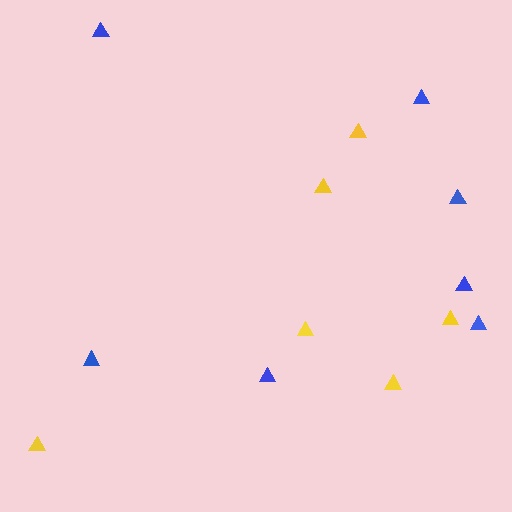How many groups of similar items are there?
There are 2 groups: one group of blue triangles (7) and one group of yellow triangles (6).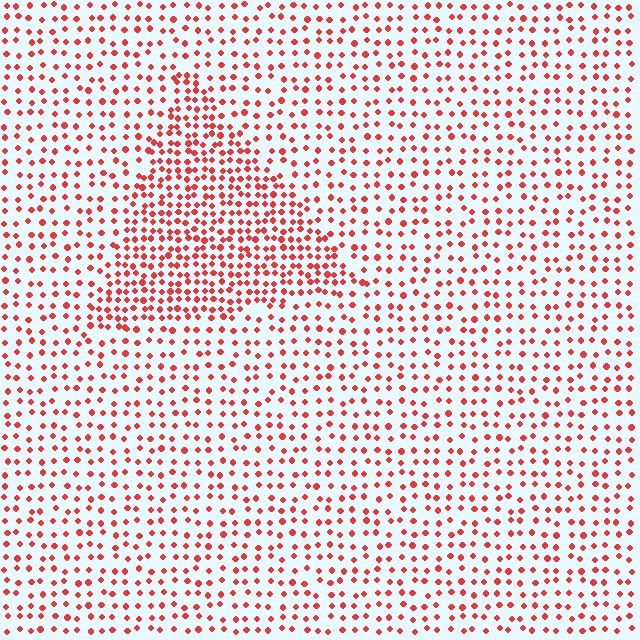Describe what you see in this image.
The image contains small red elements arranged at two different densities. A triangle-shaped region is visible where the elements are more densely packed than the surrounding area.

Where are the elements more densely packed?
The elements are more densely packed inside the triangle boundary.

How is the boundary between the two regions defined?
The boundary is defined by a change in element density (approximately 1.9x ratio). All elements are the same color, size, and shape.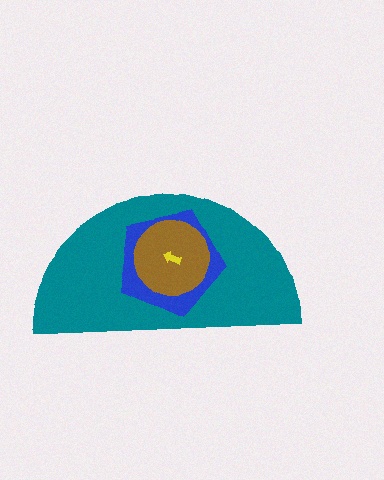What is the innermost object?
The yellow arrow.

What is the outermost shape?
The teal semicircle.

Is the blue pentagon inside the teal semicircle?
Yes.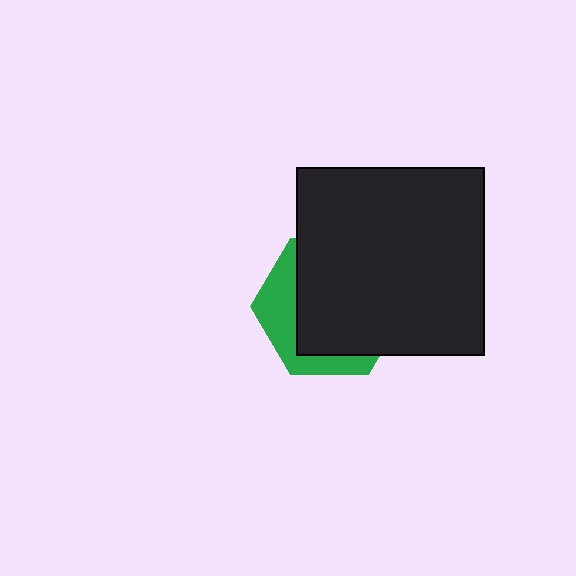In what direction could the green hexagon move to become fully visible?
The green hexagon could move toward the lower-left. That would shift it out from behind the black square entirely.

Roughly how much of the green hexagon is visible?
A small part of it is visible (roughly 31%).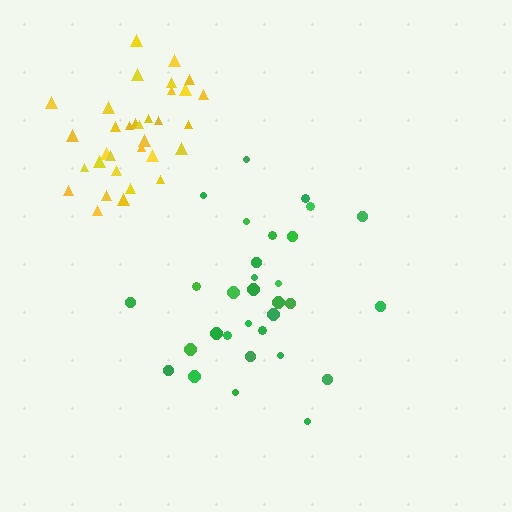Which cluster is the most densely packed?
Yellow.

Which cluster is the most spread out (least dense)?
Green.